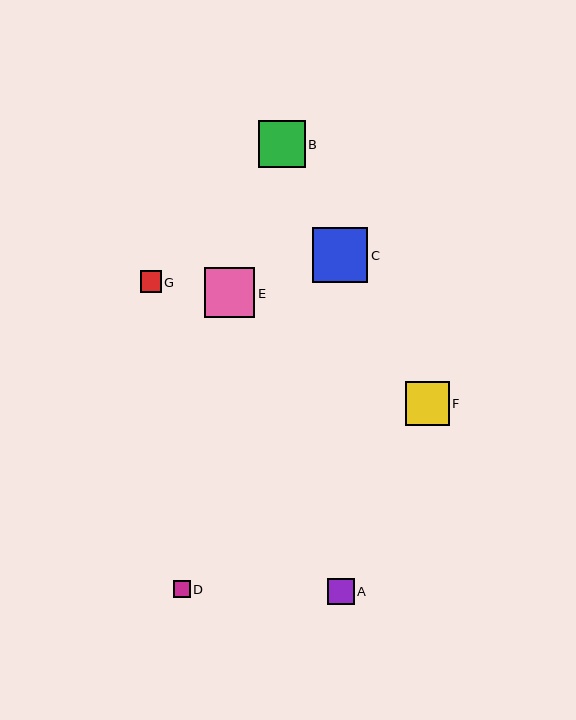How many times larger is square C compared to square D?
Square C is approximately 3.3 times the size of square D.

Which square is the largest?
Square C is the largest with a size of approximately 55 pixels.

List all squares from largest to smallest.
From largest to smallest: C, E, B, F, A, G, D.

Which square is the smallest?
Square D is the smallest with a size of approximately 17 pixels.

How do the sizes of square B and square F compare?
Square B and square F are approximately the same size.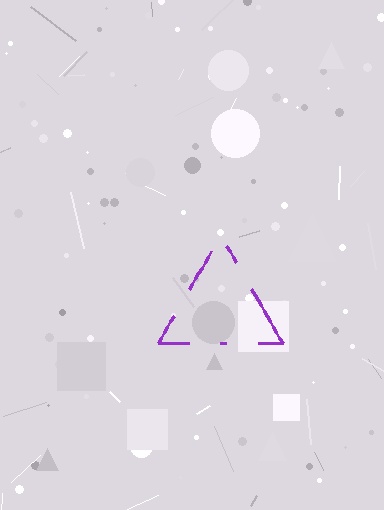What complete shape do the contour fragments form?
The contour fragments form a triangle.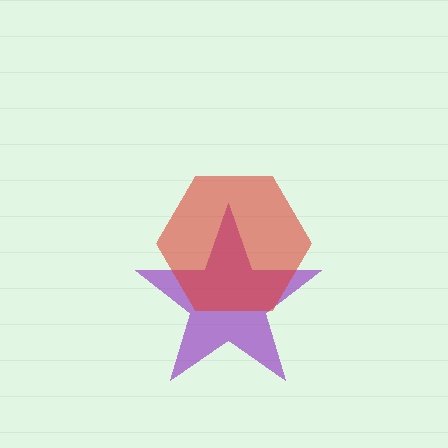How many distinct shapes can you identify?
There are 2 distinct shapes: a purple star, a red hexagon.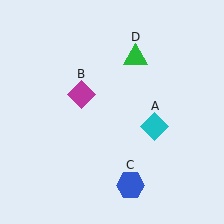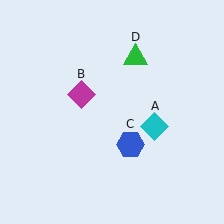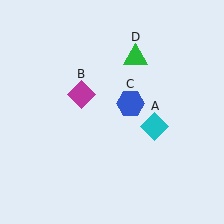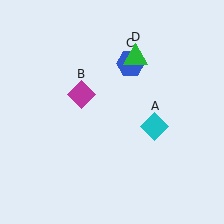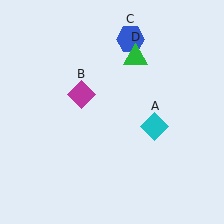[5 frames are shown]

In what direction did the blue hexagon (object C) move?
The blue hexagon (object C) moved up.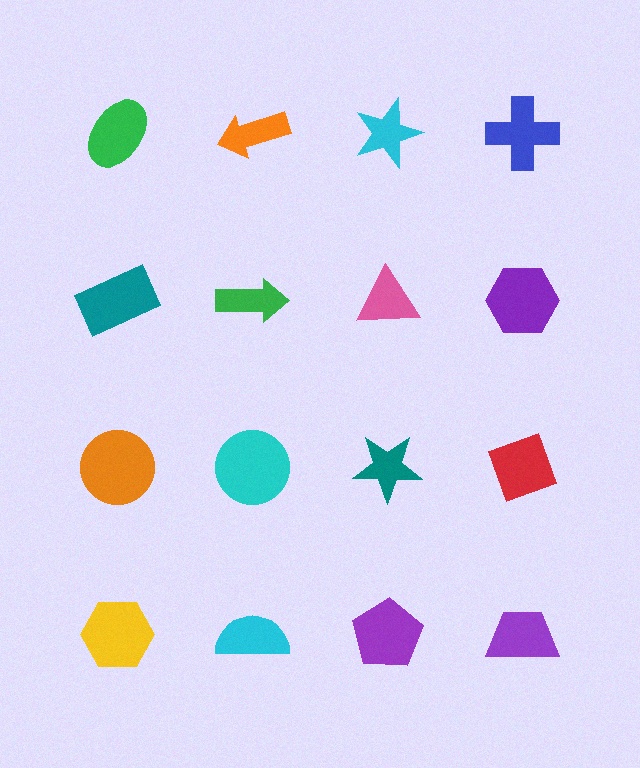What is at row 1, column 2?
An orange arrow.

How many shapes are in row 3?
4 shapes.